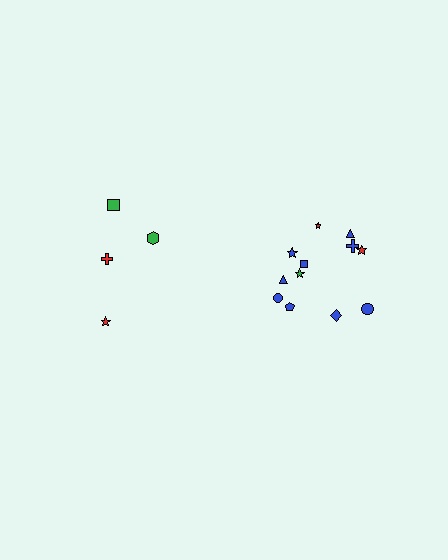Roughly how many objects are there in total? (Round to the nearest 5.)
Roughly 15 objects in total.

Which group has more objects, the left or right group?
The right group.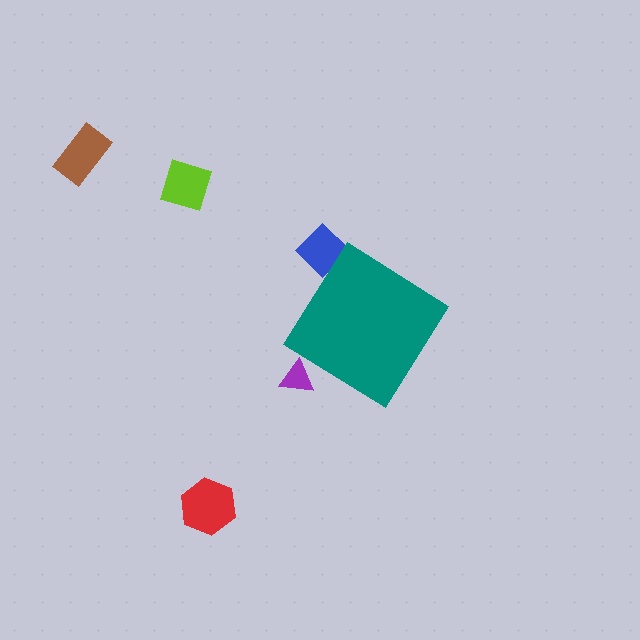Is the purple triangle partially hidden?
Yes, the purple triangle is partially hidden behind the teal diamond.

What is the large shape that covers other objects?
A teal diamond.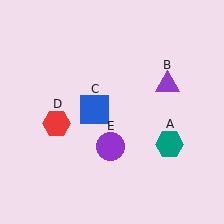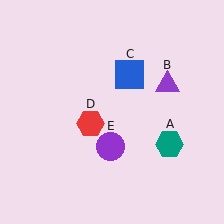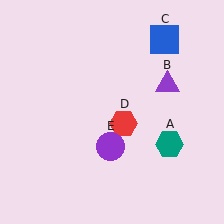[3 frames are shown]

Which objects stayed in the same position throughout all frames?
Teal hexagon (object A) and purple triangle (object B) and purple circle (object E) remained stationary.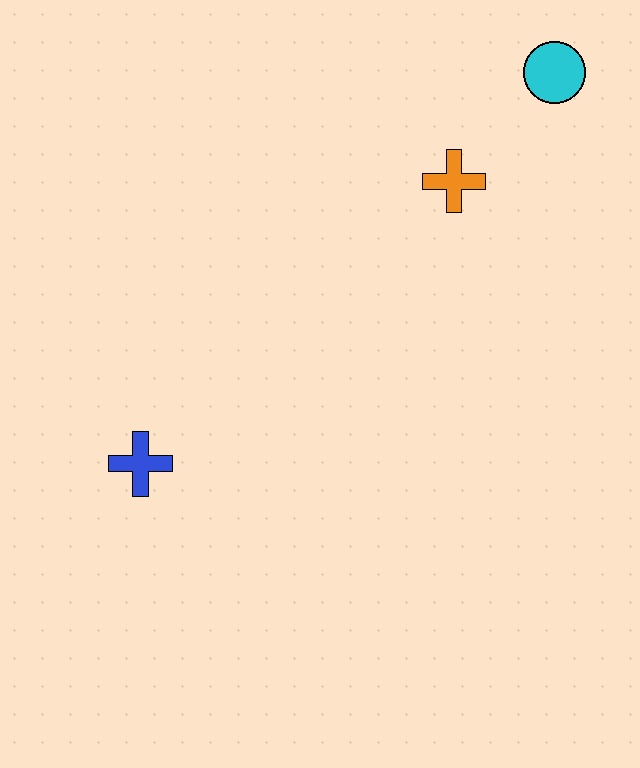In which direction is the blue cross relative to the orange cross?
The blue cross is to the left of the orange cross.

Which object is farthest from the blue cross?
The cyan circle is farthest from the blue cross.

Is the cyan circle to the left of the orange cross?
No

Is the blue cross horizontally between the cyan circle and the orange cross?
No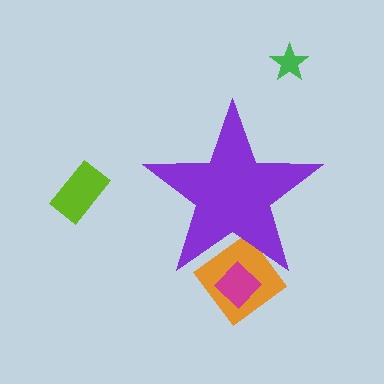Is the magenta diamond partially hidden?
Yes, the magenta diamond is partially hidden behind the purple star.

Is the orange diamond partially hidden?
Yes, the orange diamond is partially hidden behind the purple star.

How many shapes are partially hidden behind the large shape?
2 shapes are partially hidden.